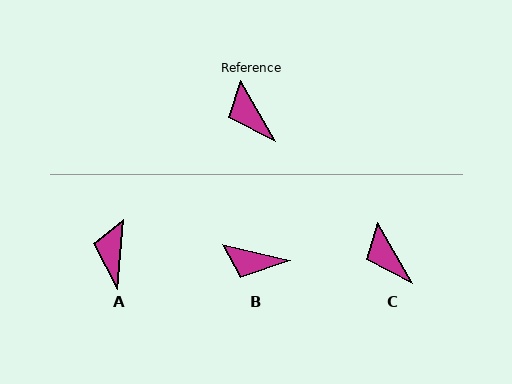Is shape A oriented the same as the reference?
No, it is off by about 35 degrees.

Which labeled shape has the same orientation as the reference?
C.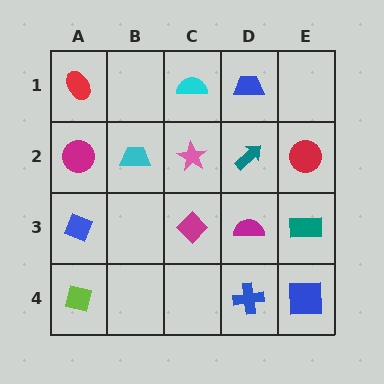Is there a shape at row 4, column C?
No, that cell is empty.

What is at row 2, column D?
A teal arrow.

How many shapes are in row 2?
5 shapes.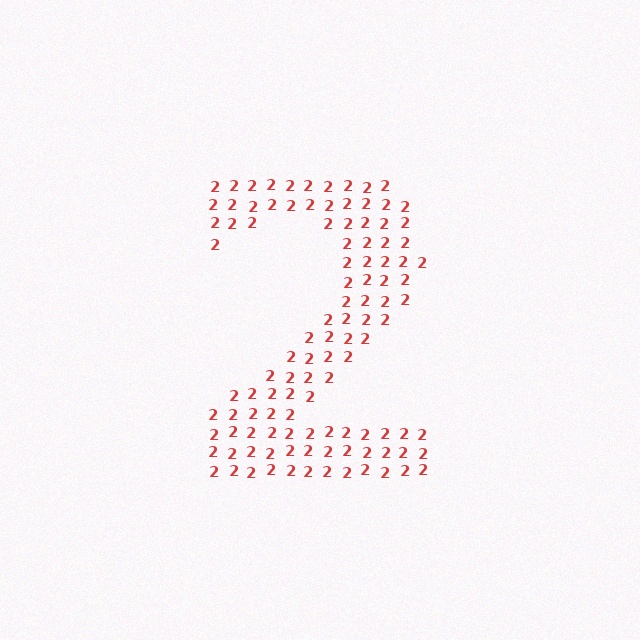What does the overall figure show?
The overall figure shows the digit 2.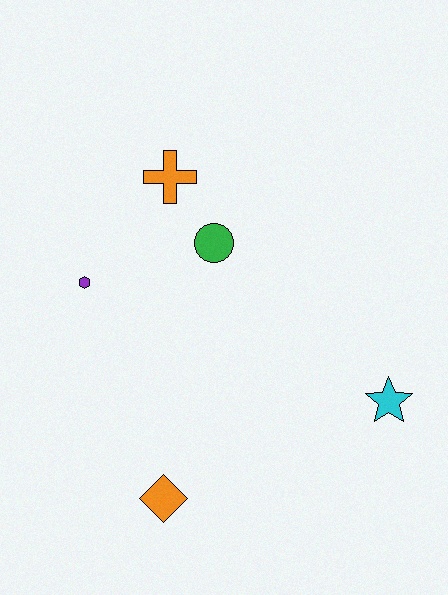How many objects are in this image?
There are 5 objects.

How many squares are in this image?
There are no squares.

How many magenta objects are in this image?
There are no magenta objects.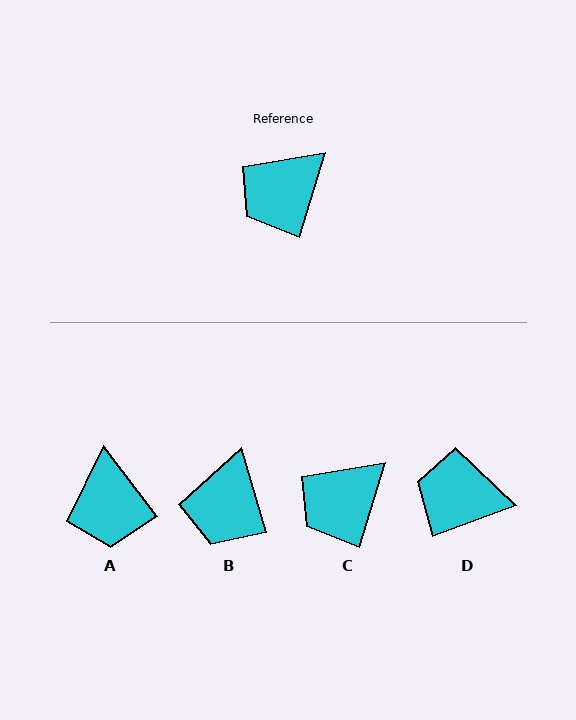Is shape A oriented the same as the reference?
No, it is off by about 55 degrees.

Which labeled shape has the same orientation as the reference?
C.